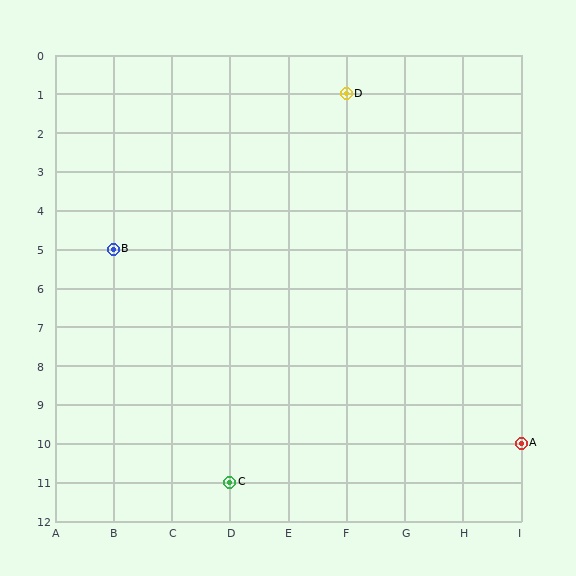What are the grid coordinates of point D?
Point D is at grid coordinates (F, 1).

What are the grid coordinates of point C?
Point C is at grid coordinates (D, 11).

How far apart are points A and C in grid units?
Points A and C are 5 columns and 1 row apart (about 5.1 grid units diagonally).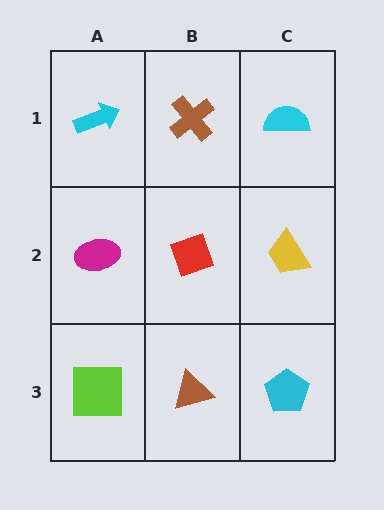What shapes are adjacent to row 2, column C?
A cyan semicircle (row 1, column C), a cyan pentagon (row 3, column C), a red diamond (row 2, column B).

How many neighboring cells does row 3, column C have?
2.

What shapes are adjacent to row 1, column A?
A magenta ellipse (row 2, column A), a brown cross (row 1, column B).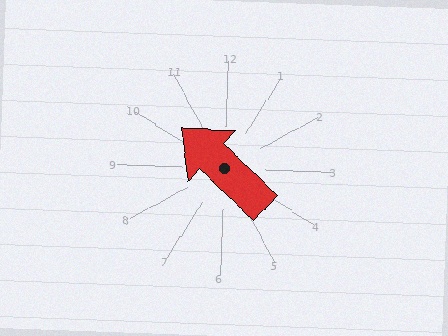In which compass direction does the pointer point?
Northwest.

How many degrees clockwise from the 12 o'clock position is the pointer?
Approximately 312 degrees.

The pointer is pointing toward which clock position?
Roughly 10 o'clock.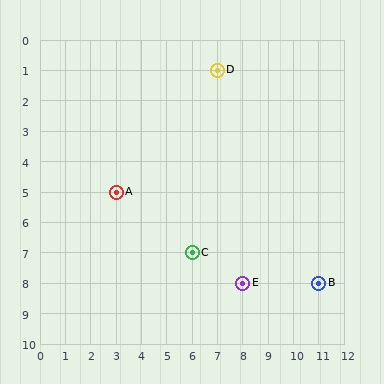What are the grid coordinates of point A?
Point A is at grid coordinates (3, 5).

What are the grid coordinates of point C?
Point C is at grid coordinates (6, 7).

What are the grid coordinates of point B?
Point B is at grid coordinates (11, 8).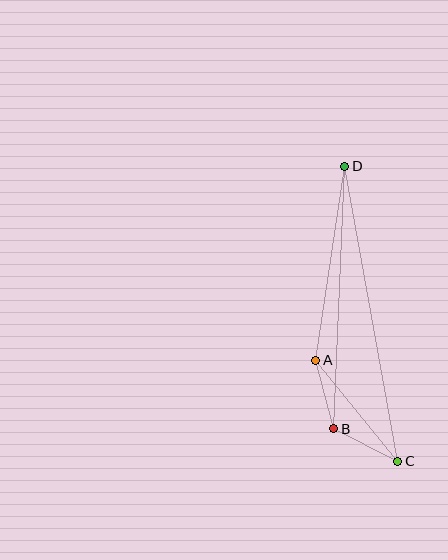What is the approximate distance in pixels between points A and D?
The distance between A and D is approximately 196 pixels.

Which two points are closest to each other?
Points A and B are closest to each other.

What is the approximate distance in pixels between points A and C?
The distance between A and C is approximately 130 pixels.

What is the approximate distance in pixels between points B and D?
The distance between B and D is approximately 263 pixels.